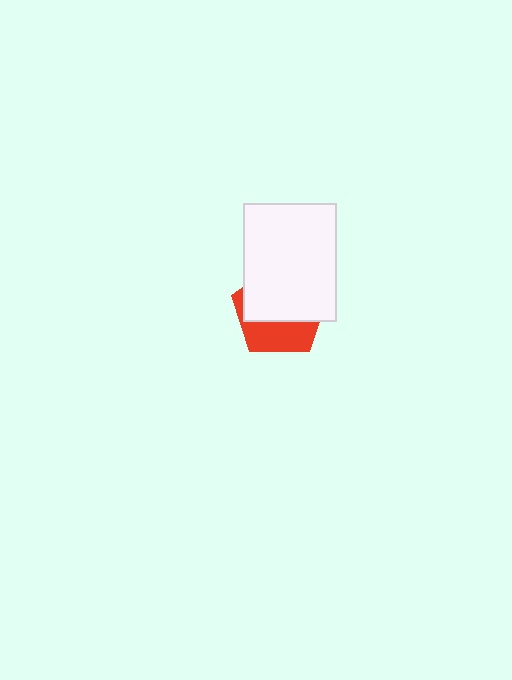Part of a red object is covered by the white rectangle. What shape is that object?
It is a pentagon.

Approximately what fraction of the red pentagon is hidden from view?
Roughly 61% of the red pentagon is hidden behind the white rectangle.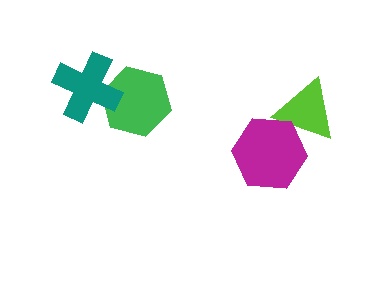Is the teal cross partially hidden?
No, no other shape covers it.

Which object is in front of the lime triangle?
The magenta hexagon is in front of the lime triangle.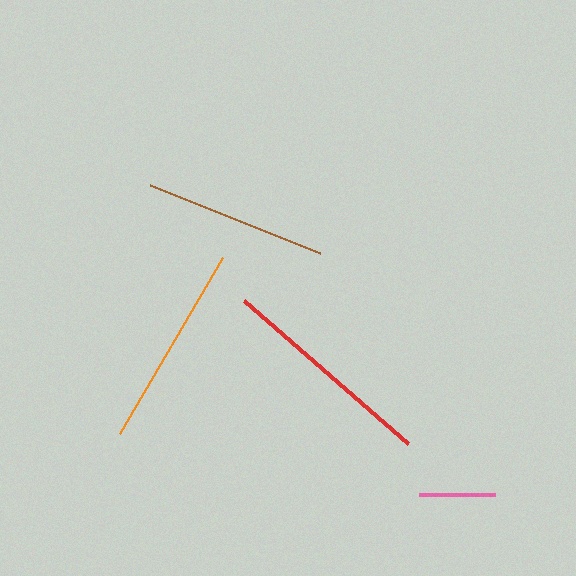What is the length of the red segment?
The red segment is approximately 218 pixels long.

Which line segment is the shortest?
The pink line is the shortest at approximately 76 pixels.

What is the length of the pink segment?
The pink segment is approximately 76 pixels long.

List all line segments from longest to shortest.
From longest to shortest: red, orange, brown, pink.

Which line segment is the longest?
The red line is the longest at approximately 218 pixels.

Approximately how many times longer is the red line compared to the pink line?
The red line is approximately 2.9 times the length of the pink line.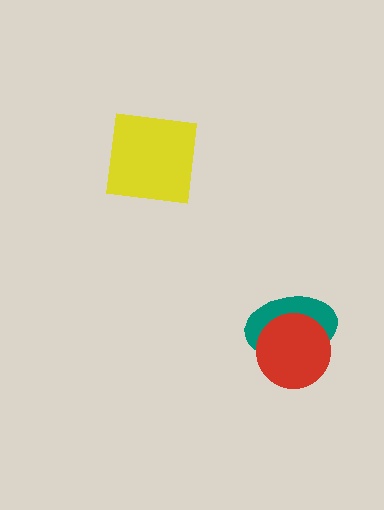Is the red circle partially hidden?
No, no other shape covers it.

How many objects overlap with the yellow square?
0 objects overlap with the yellow square.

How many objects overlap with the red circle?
1 object overlaps with the red circle.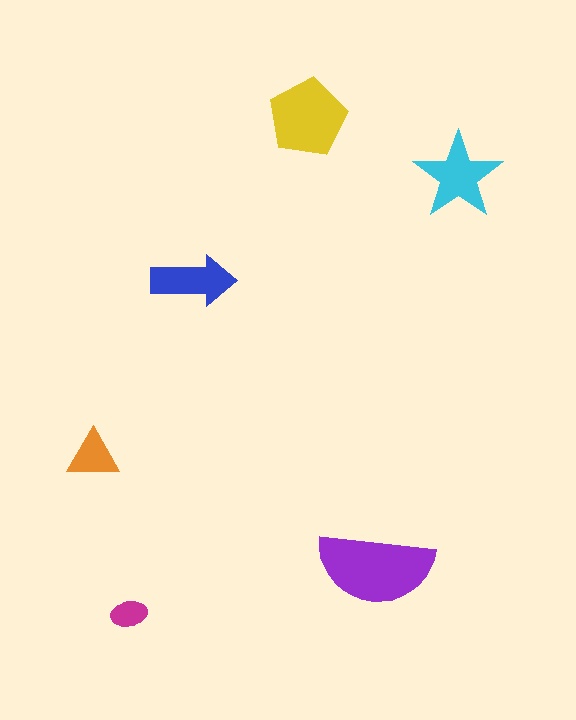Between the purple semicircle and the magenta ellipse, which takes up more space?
The purple semicircle.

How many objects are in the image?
There are 6 objects in the image.